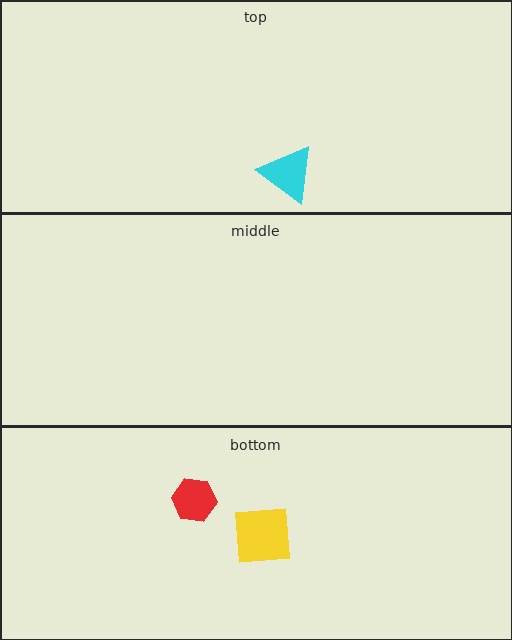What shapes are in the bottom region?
The red hexagon, the yellow square.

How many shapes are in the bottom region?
2.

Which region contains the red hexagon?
The bottom region.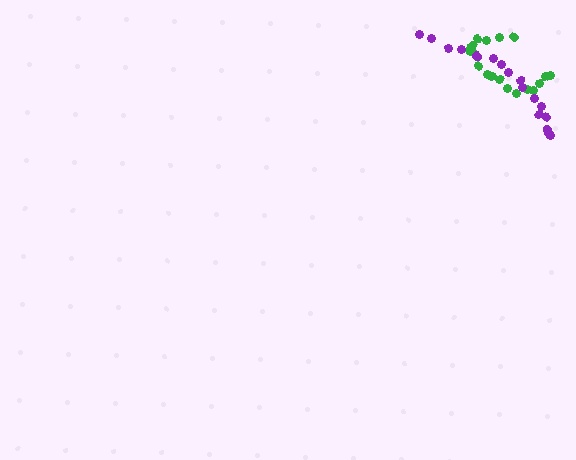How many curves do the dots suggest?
There are 2 distinct paths.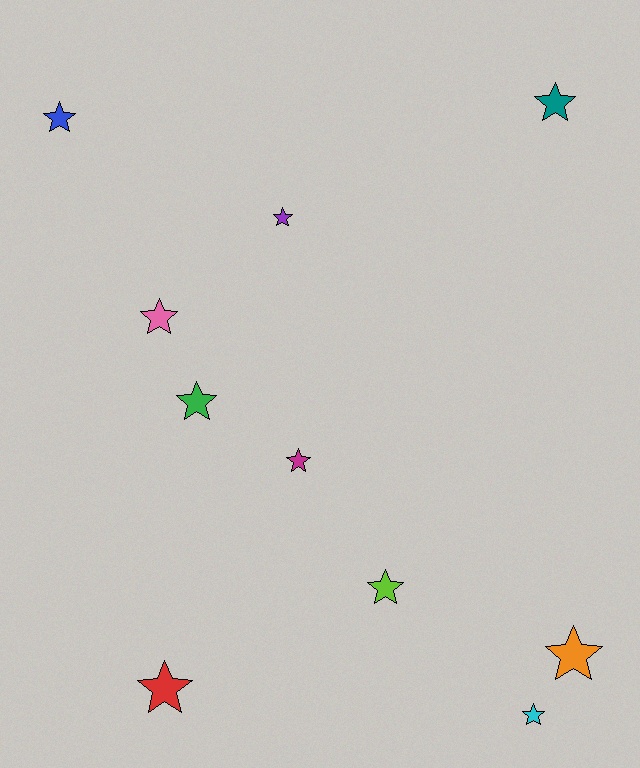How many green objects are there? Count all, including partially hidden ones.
There is 1 green object.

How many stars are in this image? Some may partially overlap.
There are 10 stars.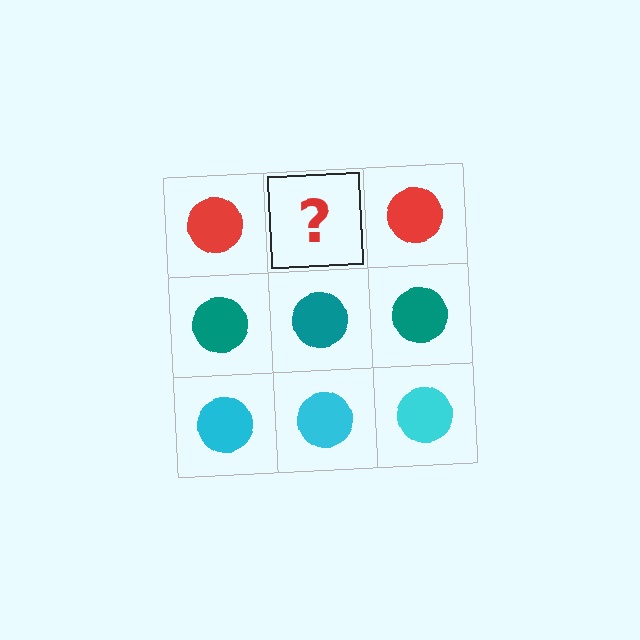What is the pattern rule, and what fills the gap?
The rule is that each row has a consistent color. The gap should be filled with a red circle.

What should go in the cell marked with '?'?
The missing cell should contain a red circle.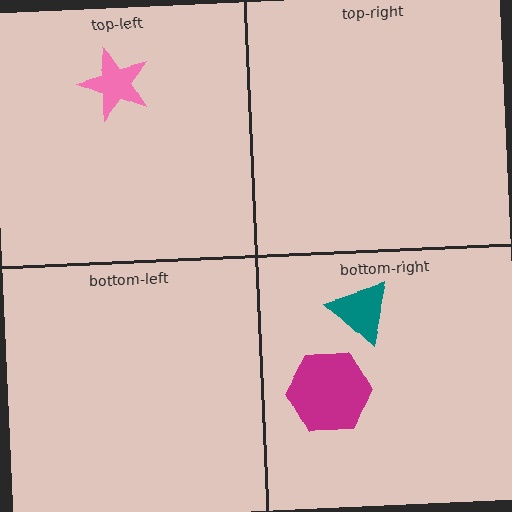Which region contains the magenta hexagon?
The bottom-right region.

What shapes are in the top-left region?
The pink star.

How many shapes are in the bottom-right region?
2.